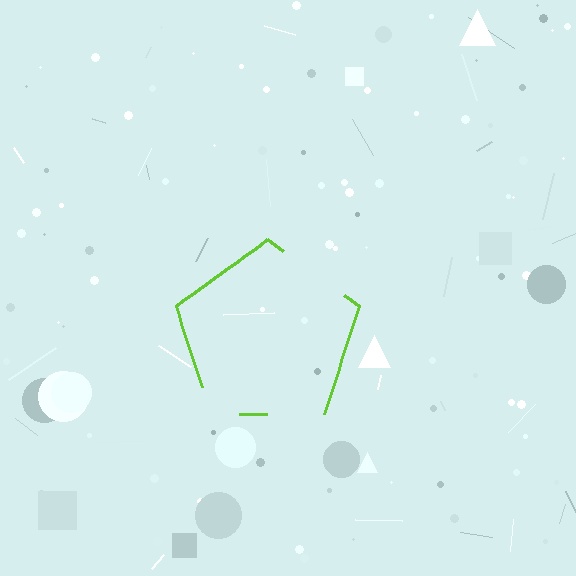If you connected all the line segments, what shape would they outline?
They would outline a pentagon.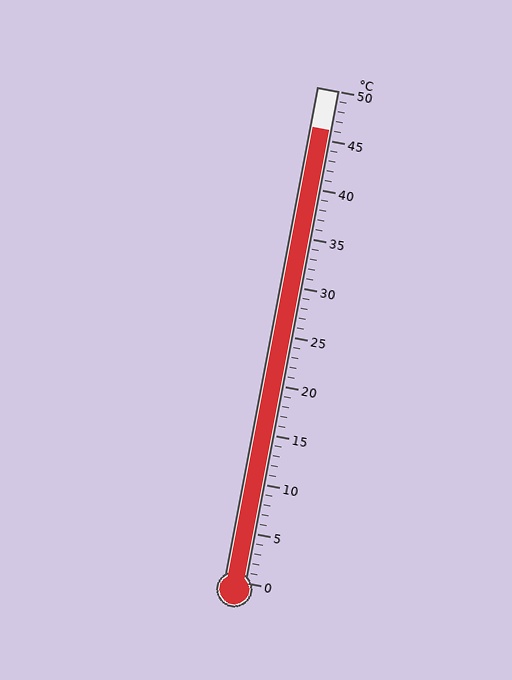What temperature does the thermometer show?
The thermometer shows approximately 46°C.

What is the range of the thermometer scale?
The thermometer scale ranges from 0°C to 50°C.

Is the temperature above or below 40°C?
The temperature is above 40°C.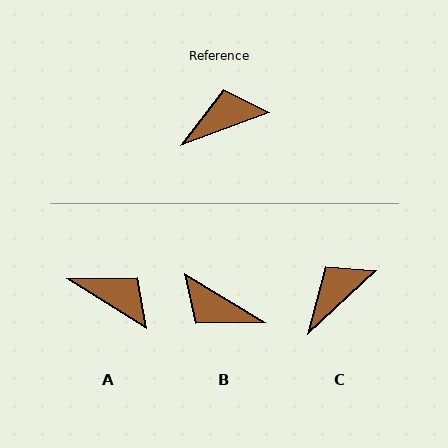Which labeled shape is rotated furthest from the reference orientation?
B, about 128 degrees away.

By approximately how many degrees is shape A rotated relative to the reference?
Approximately 52 degrees clockwise.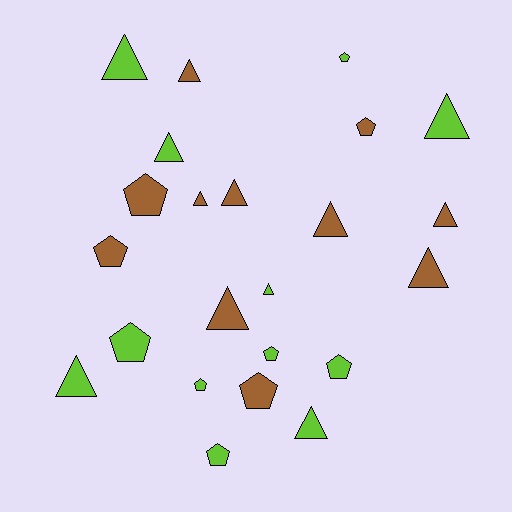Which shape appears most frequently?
Triangle, with 13 objects.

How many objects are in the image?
There are 23 objects.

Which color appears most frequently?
Lime, with 12 objects.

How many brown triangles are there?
There are 7 brown triangles.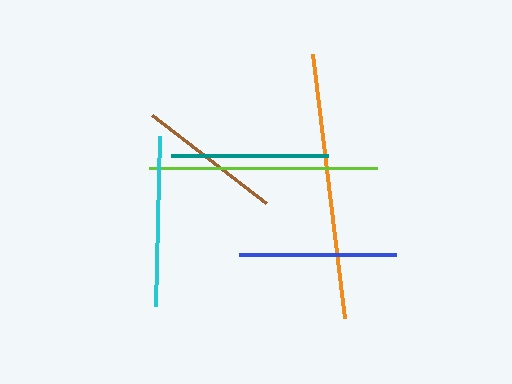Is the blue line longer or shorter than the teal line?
The blue line is longer than the teal line.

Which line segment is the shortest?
The brown line is the shortest at approximately 144 pixels.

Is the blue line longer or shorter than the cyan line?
The cyan line is longer than the blue line.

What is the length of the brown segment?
The brown segment is approximately 144 pixels long.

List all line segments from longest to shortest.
From longest to shortest: orange, lime, cyan, blue, teal, brown.